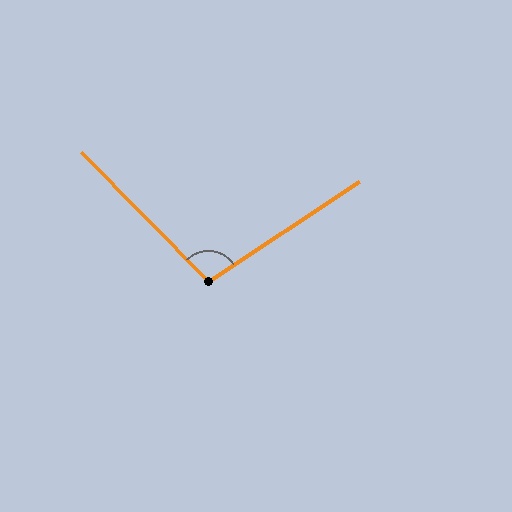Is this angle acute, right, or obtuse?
It is obtuse.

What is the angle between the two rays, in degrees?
Approximately 101 degrees.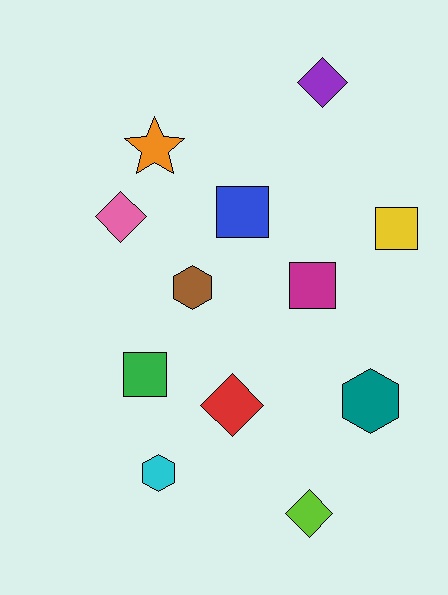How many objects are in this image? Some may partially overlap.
There are 12 objects.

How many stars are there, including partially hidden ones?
There is 1 star.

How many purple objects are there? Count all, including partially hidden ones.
There is 1 purple object.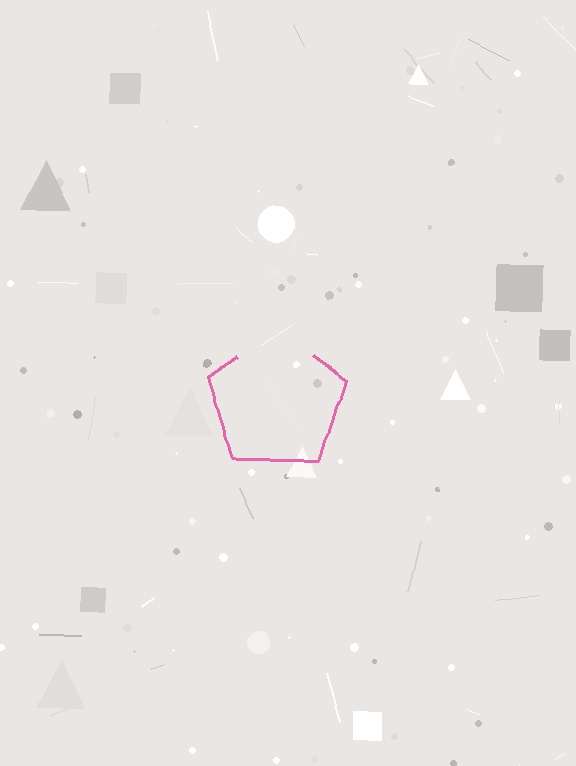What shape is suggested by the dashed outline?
The dashed outline suggests a pentagon.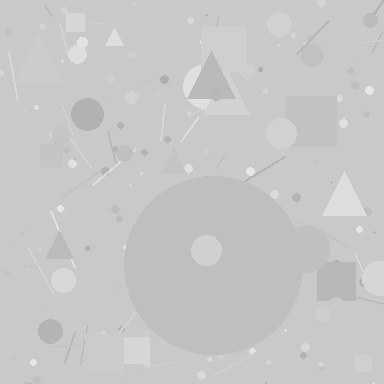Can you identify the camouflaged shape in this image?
The camouflaged shape is a circle.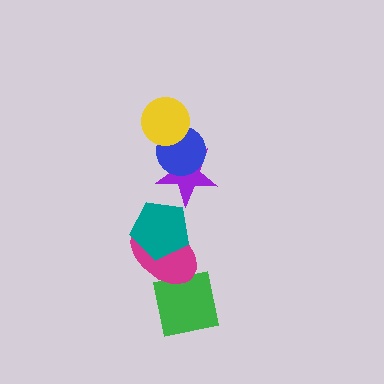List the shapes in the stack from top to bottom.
From top to bottom: the yellow circle, the blue circle, the purple star, the teal pentagon, the magenta ellipse, the green square.